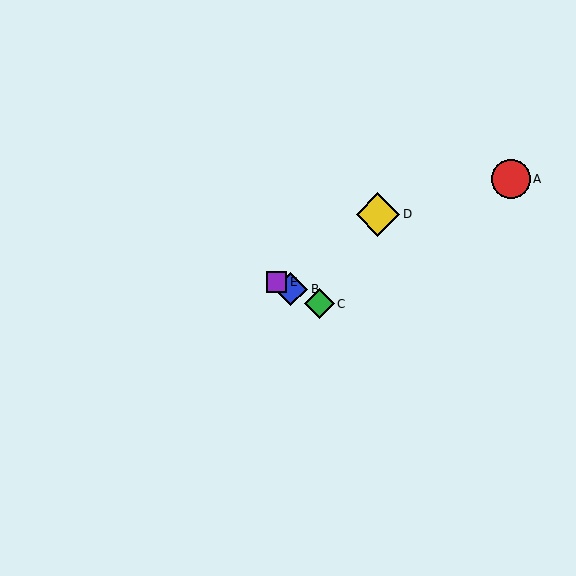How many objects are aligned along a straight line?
3 objects (B, C, E) are aligned along a straight line.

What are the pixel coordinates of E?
Object E is at (277, 282).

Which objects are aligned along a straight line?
Objects B, C, E are aligned along a straight line.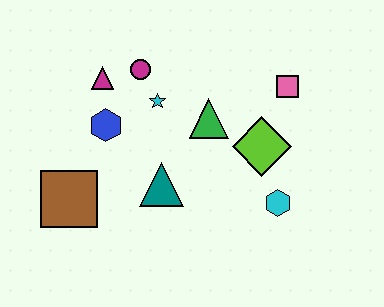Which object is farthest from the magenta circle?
The cyan hexagon is farthest from the magenta circle.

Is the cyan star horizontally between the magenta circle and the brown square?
No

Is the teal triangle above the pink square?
No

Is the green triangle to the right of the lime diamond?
No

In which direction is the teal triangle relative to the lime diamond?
The teal triangle is to the left of the lime diamond.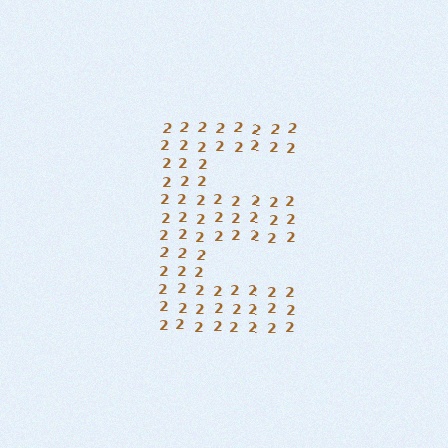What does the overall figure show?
The overall figure shows the letter E.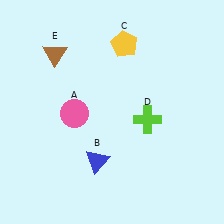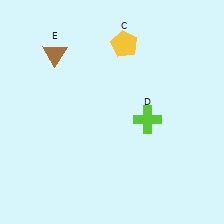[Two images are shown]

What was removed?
The pink circle (A), the blue triangle (B) were removed in Image 2.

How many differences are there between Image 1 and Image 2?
There are 2 differences between the two images.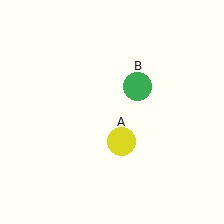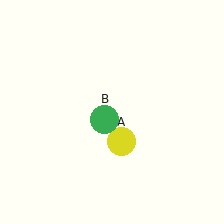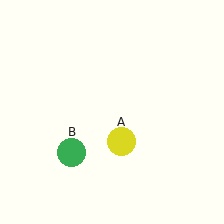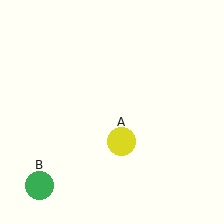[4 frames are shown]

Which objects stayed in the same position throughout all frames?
Yellow circle (object A) remained stationary.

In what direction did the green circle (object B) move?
The green circle (object B) moved down and to the left.